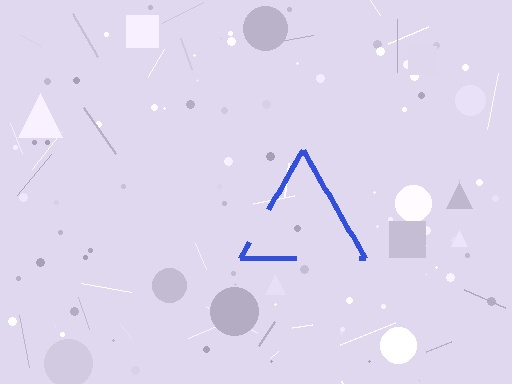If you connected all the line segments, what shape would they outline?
They would outline a triangle.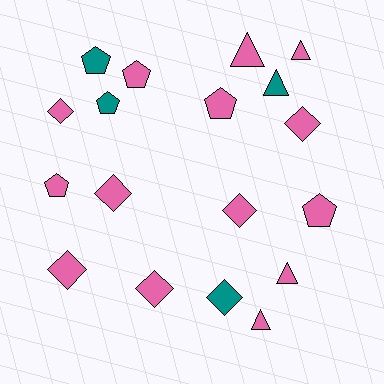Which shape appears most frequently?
Diamond, with 7 objects.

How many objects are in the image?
There are 18 objects.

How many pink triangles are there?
There are 4 pink triangles.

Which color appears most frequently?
Pink, with 14 objects.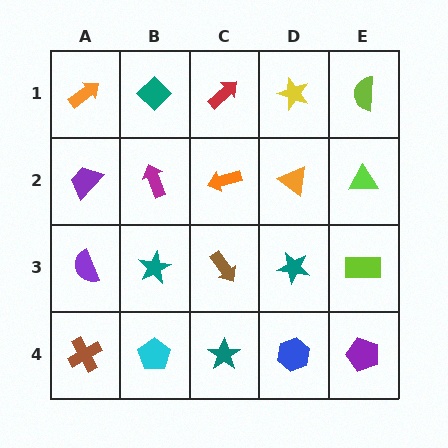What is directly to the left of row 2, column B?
A purple trapezoid.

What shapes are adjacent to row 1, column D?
An orange triangle (row 2, column D), a red arrow (row 1, column C), a lime semicircle (row 1, column E).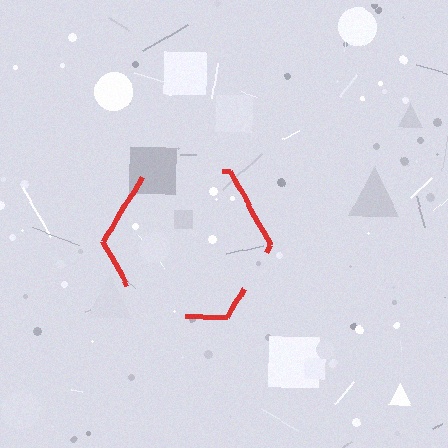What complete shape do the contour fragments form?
The contour fragments form a hexagon.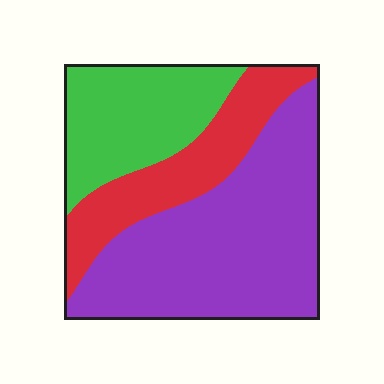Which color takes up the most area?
Purple, at roughly 50%.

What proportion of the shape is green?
Green takes up between a quarter and a half of the shape.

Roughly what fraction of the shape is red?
Red takes up about one quarter (1/4) of the shape.